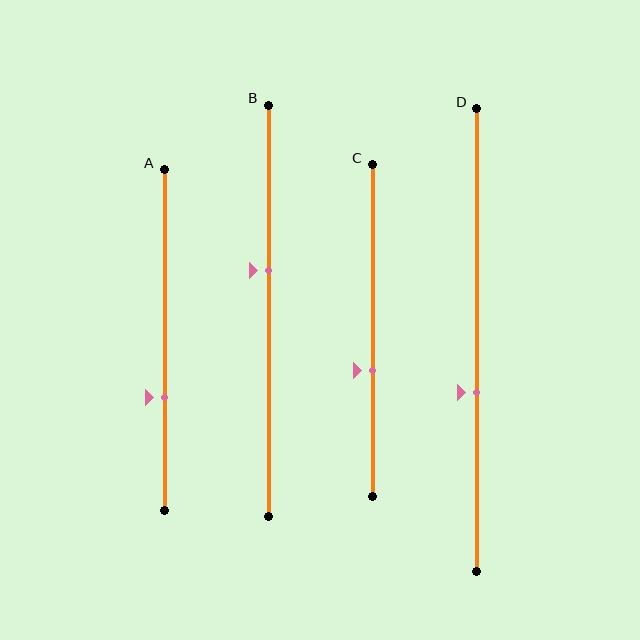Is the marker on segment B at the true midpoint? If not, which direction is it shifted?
No, the marker on segment B is shifted upward by about 10% of the segment length.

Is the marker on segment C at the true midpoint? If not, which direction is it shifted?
No, the marker on segment C is shifted downward by about 12% of the segment length.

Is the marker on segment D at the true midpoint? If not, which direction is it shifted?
No, the marker on segment D is shifted downward by about 11% of the segment length.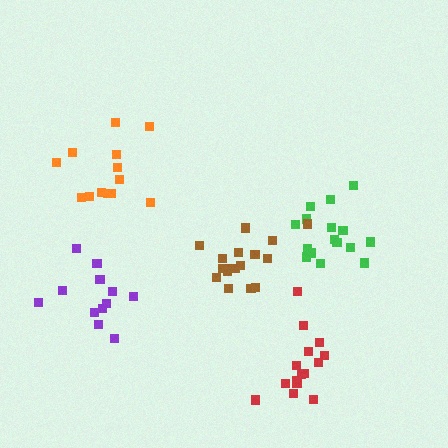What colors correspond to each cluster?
The clusters are colored: green, orange, brown, red, purple.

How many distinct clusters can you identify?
There are 5 distinct clusters.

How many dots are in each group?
Group 1: 16 dots, Group 2: 13 dots, Group 3: 17 dots, Group 4: 16 dots, Group 5: 12 dots (74 total).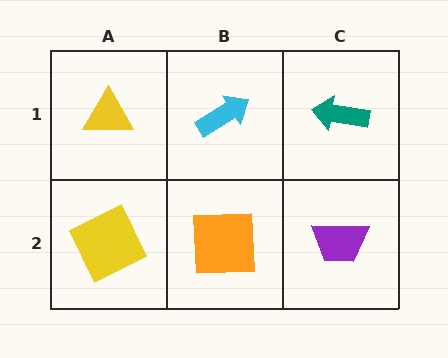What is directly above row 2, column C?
A teal arrow.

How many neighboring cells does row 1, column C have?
2.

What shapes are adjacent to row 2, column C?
A teal arrow (row 1, column C), an orange square (row 2, column B).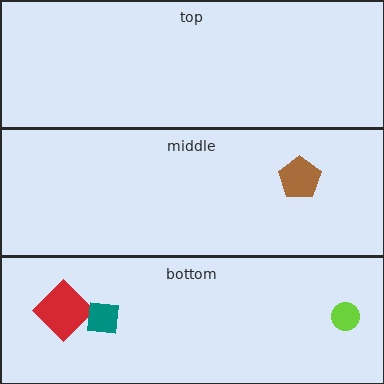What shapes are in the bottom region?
The lime circle, the red diamond, the teal square.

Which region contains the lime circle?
The bottom region.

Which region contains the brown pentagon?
The middle region.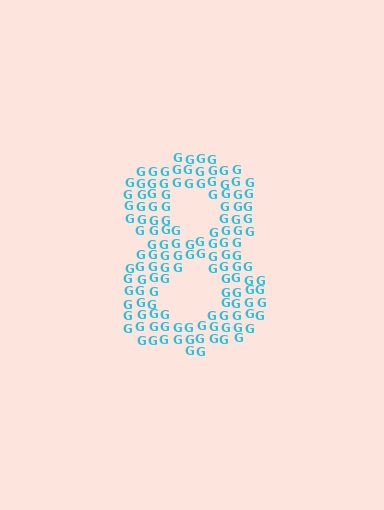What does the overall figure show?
The overall figure shows the digit 8.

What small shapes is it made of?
It is made of small letter G's.